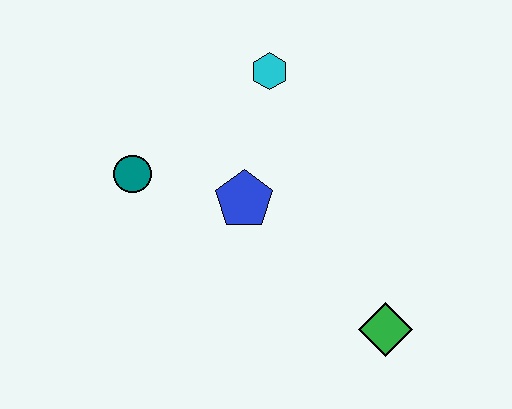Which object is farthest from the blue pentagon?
The green diamond is farthest from the blue pentagon.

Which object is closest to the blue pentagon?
The teal circle is closest to the blue pentagon.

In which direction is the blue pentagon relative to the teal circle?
The blue pentagon is to the right of the teal circle.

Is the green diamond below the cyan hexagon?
Yes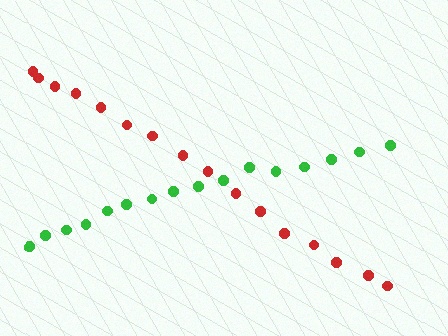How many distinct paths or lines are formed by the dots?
There are 2 distinct paths.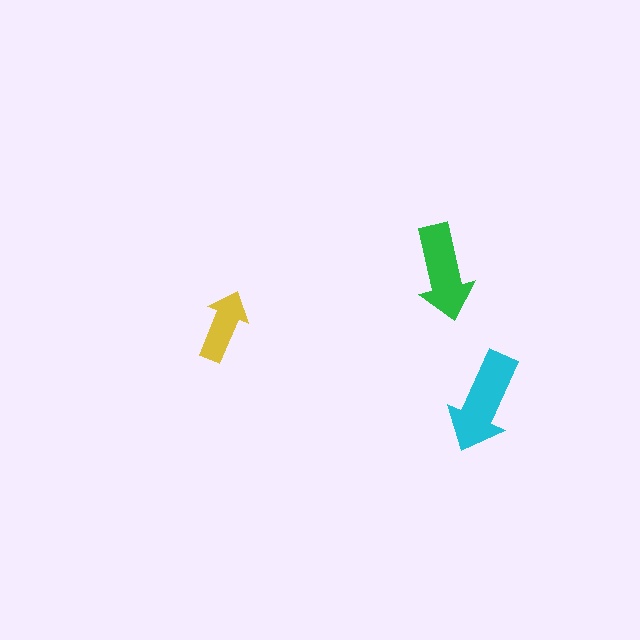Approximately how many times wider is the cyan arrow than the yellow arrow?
About 1.5 times wider.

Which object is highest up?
The green arrow is topmost.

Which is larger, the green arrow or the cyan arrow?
The cyan one.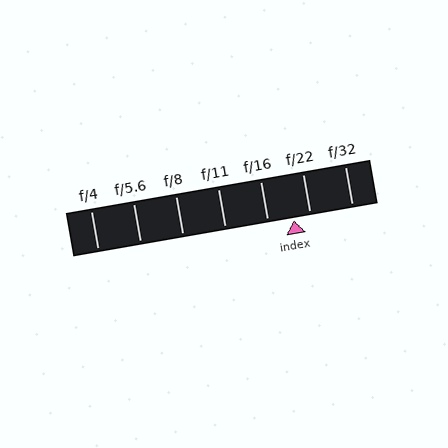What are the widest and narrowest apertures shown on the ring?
The widest aperture shown is f/4 and the narrowest is f/32.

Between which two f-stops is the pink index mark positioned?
The index mark is between f/16 and f/22.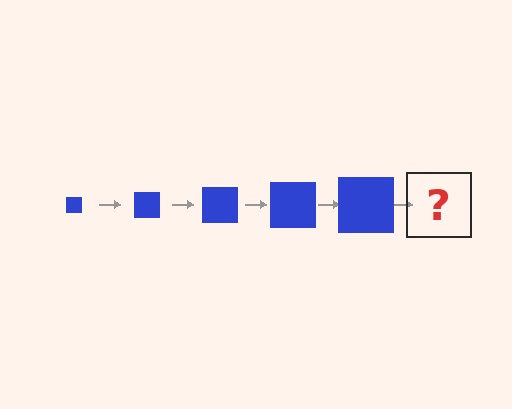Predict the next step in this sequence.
The next step is a blue square, larger than the previous one.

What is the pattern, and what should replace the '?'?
The pattern is that the square gets progressively larger each step. The '?' should be a blue square, larger than the previous one.